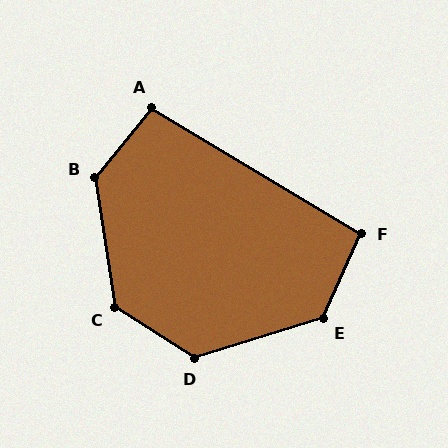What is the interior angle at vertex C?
Approximately 131 degrees (obtuse).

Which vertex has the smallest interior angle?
F, at approximately 97 degrees.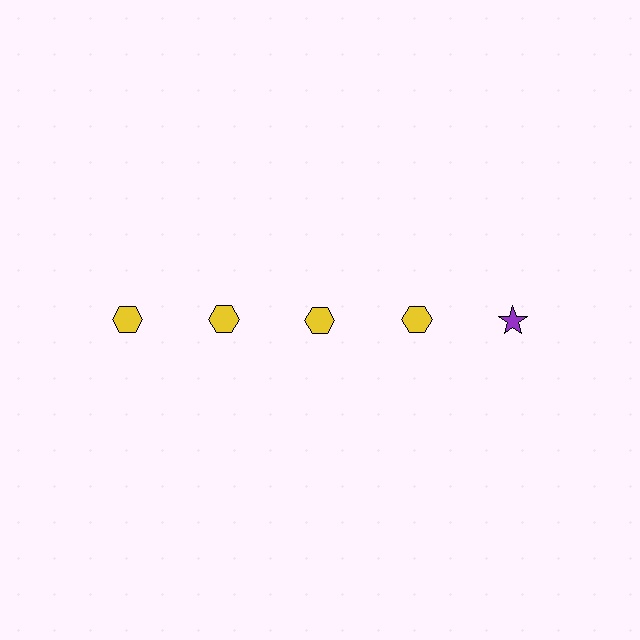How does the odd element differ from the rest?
It differs in both color (purple instead of yellow) and shape (star instead of hexagon).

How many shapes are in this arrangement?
There are 5 shapes arranged in a grid pattern.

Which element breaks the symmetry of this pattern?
The purple star in the top row, rightmost column breaks the symmetry. All other shapes are yellow hexagons.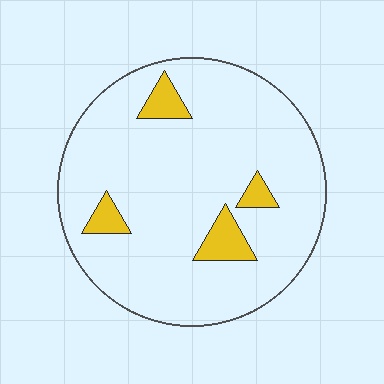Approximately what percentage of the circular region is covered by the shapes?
Approximately 10%.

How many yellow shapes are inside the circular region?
4.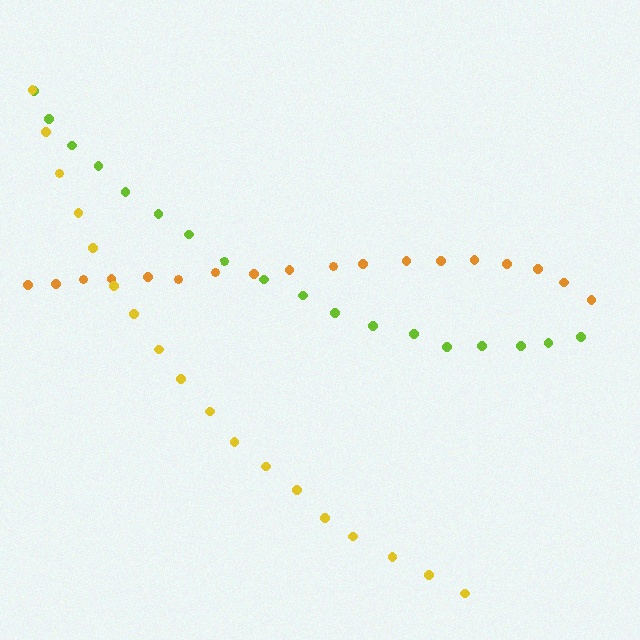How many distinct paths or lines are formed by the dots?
There are 3 distinct paths.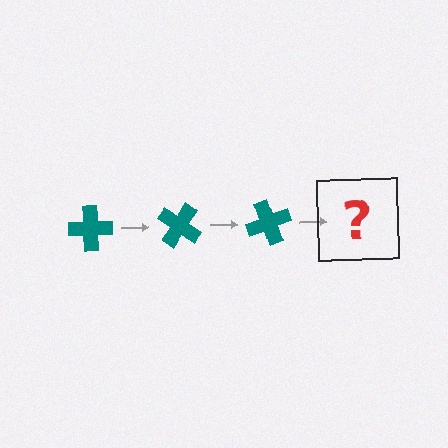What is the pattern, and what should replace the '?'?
The pattern is that the cross rotates 35 degrees each step. The '?' should be a teal cross rotated 105 degrees.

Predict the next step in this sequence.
The next step is a teal cross rotated 105 degrees.